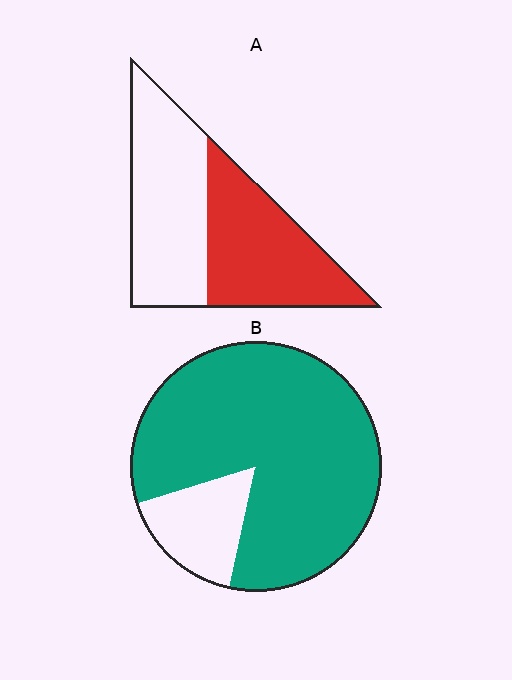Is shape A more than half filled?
Roughly half.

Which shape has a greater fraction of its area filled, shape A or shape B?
Shape B.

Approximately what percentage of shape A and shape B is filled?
A is approximately 50% and B is approximately 85%.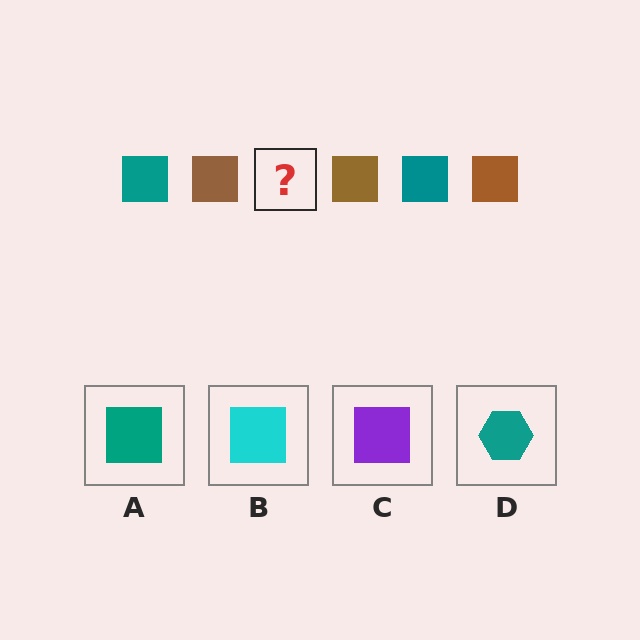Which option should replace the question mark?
Option A.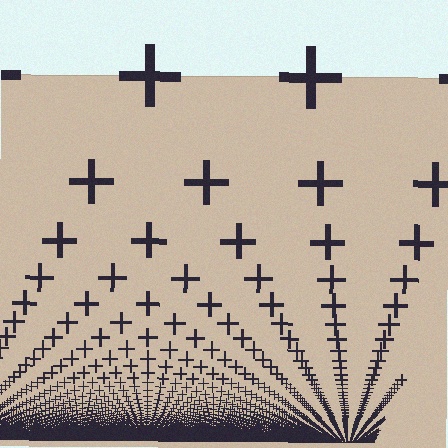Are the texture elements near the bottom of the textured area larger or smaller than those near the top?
Smaller. The gradient is inverted — elements near the bottom are smaller and denser.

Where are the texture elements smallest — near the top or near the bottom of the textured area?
Near the bottom.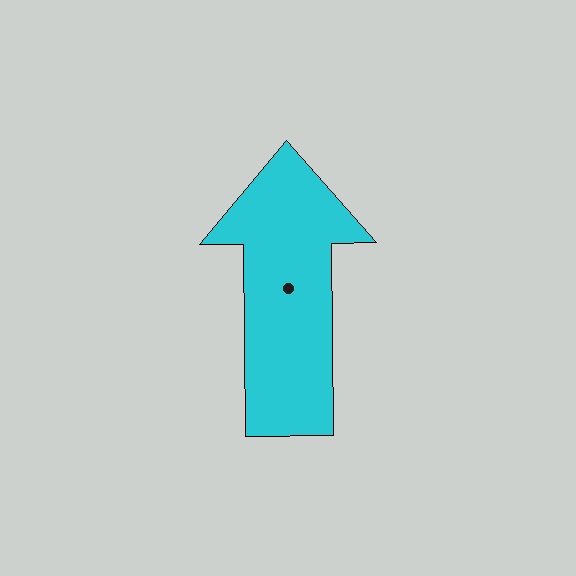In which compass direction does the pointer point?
North.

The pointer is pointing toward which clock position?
Roughly 12 o'clock.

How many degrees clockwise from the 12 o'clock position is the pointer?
Approximately 359 degrees.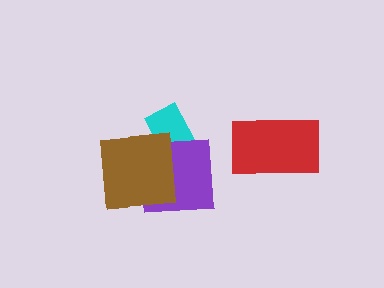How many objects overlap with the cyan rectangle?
2 objects overlap with the cyan rectangle.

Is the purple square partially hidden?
Yes, it is partially covered by another shape.